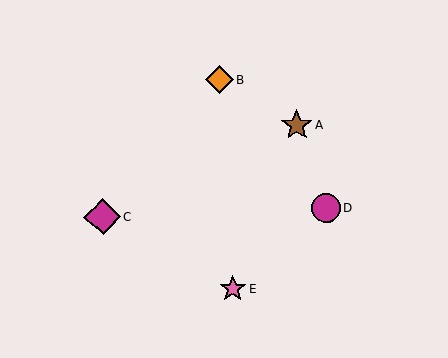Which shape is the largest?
The magenta diamond (labeled C) is the largest.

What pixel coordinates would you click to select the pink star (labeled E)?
Click at (233, 289) to select the pink star E.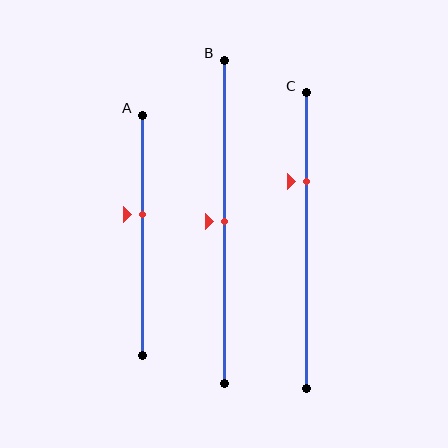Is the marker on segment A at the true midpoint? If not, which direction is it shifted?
No, the marker on segment A is shifted upward by about 9% of the segment length.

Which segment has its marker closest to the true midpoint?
Segment B has its marker closest to the true midpoint.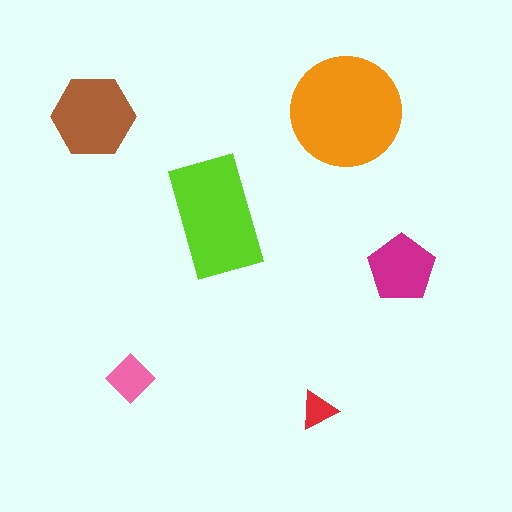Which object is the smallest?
The red triangle.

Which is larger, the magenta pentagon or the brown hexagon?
The brown hexagon.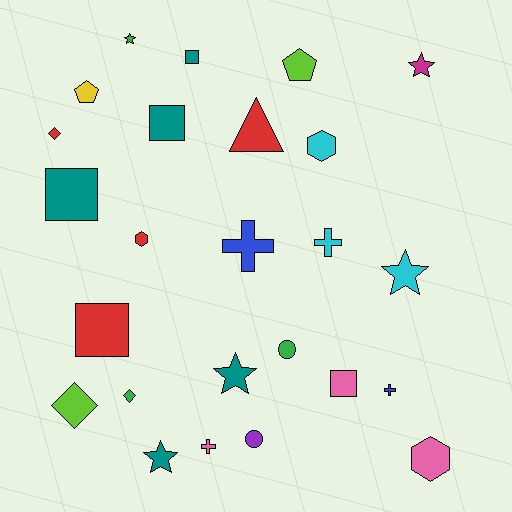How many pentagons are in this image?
There are 2 pentagons.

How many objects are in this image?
There are 25 objects.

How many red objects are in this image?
There are 4 red objects.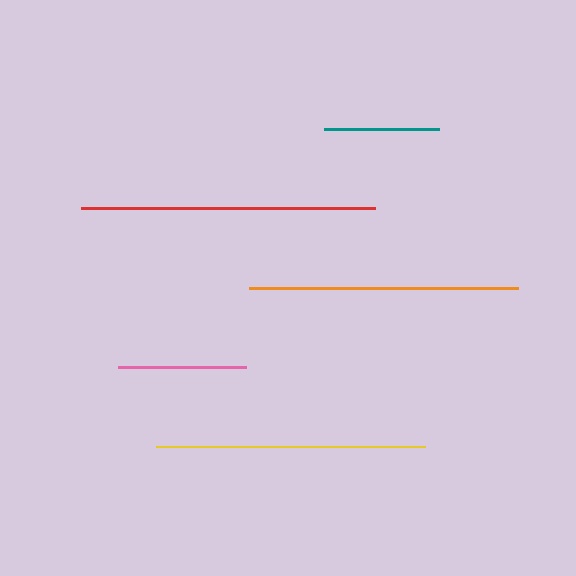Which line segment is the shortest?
The teal line is the shortest at approximately 115 pixels.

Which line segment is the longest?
The red line is the longest at approximately 294 pixels.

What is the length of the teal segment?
The teal segment is approximately 115 pixels long.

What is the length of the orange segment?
The orange segment is approximately 269 pixels long.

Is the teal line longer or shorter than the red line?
The red line is longer than the teal line.